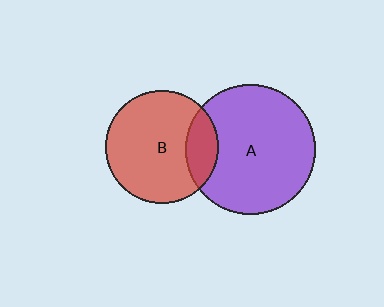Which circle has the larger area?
Circle A (purple).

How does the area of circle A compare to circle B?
Approximately 1.3 times.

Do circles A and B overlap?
Yes.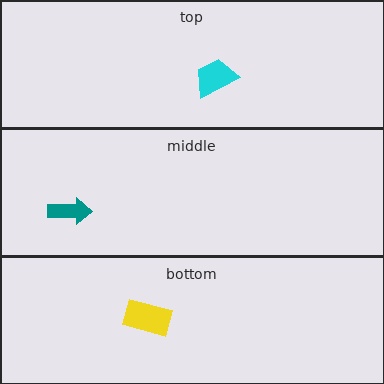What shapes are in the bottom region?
The yellow rectangle.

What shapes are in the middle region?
The teal arrow.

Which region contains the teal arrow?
The middle region.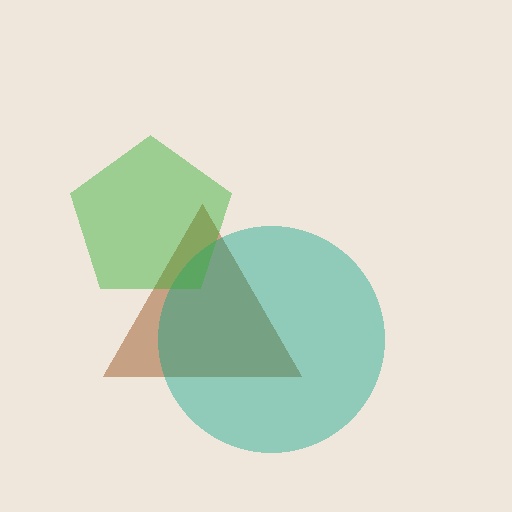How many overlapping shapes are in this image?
There are 3 overlapping shapes in the image.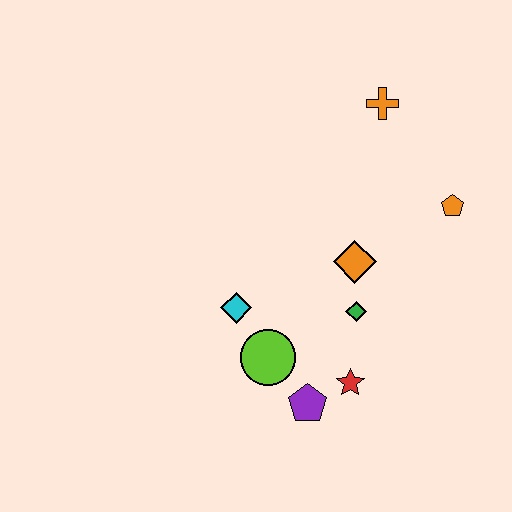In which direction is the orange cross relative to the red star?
The orange cross is above the red star.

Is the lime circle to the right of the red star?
No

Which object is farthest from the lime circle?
The orange cross is farthest from the lime circle.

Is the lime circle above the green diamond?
No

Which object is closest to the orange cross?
The orange pentagon is closest to the orange cross.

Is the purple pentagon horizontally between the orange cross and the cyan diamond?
Yes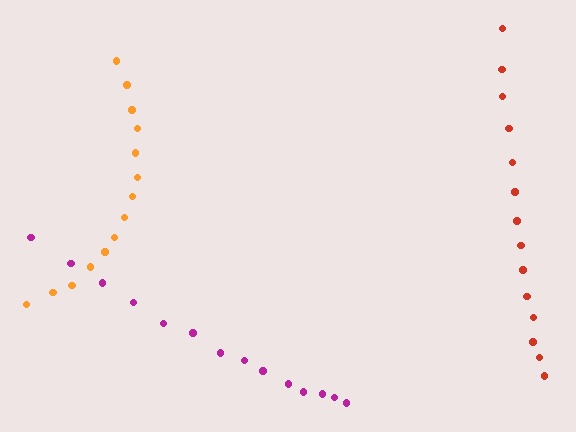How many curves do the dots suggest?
There are 3 distinct paths.